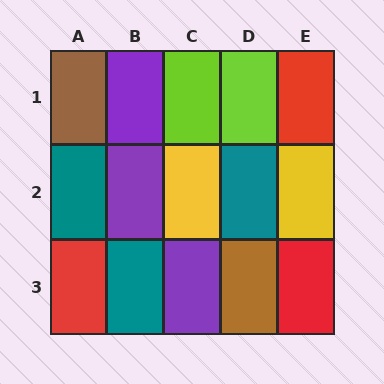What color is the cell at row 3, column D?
Brown.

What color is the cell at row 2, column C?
Yellow.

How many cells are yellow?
2 cells are yellow.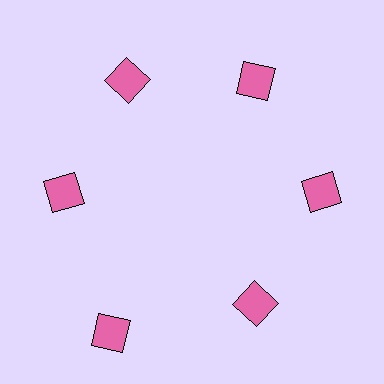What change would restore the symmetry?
The symmetry would be restored by moving it inward, back onto the ring so that all 6 squares sit at equal angles and equal distance from the center.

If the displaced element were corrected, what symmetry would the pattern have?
It would have 6-fold rotational symmetry — the pattern would map onto itself every 60 degrees.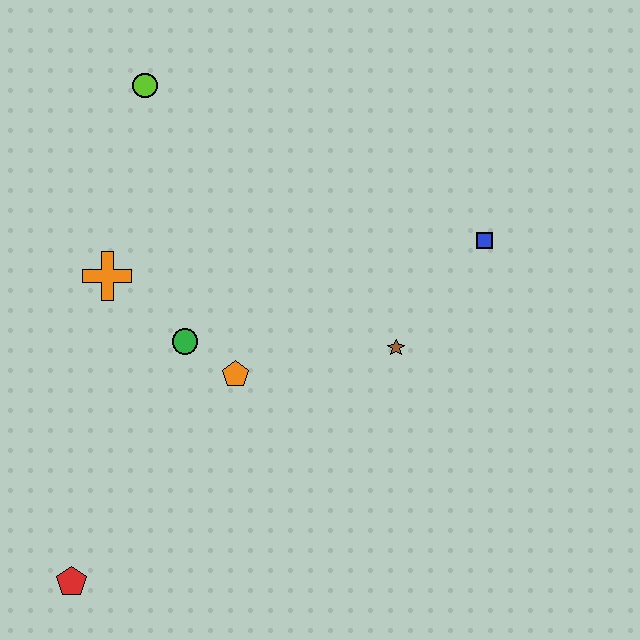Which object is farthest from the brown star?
The red pentagon is farthest from the brown star.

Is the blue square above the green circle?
Yes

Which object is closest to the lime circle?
The orange cross is closest to the lime circle.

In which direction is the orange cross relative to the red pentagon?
The orange cross is above the red pentagon.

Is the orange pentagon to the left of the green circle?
No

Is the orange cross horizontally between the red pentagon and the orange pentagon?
Yes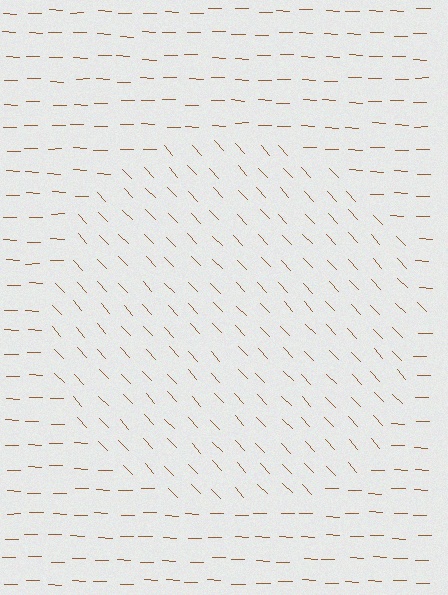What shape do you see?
I see a circle.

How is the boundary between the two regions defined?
The boundary is defined purely by a change in line orientation (approximately 45 degrees difference). All lines are the same color and thickness.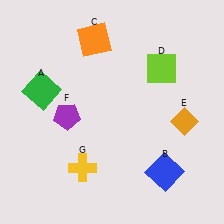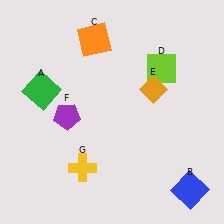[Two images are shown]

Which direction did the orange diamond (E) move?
The orange diamond (E) moved up.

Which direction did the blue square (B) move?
The blue square (B) moved right.